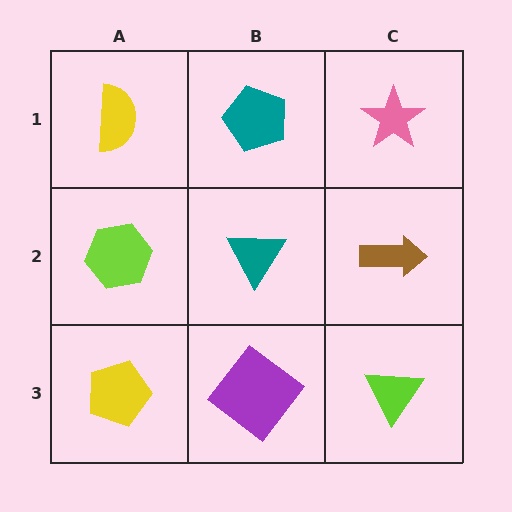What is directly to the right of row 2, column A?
A teal triangle.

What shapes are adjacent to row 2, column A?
A yellow semicircle (row 1, column A), a yellow pentagon (row 3, column A), a teal triangle (row 2, column B).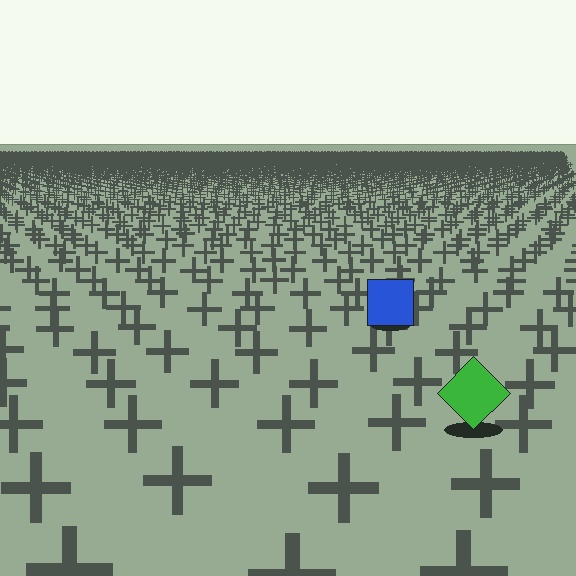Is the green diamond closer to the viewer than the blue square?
Yes. The green diamond is closer — you can tell from the texture gradient: the ground texture is coarser near it.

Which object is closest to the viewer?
The green diamond is closest. The texture marks near it are larger and more spread out.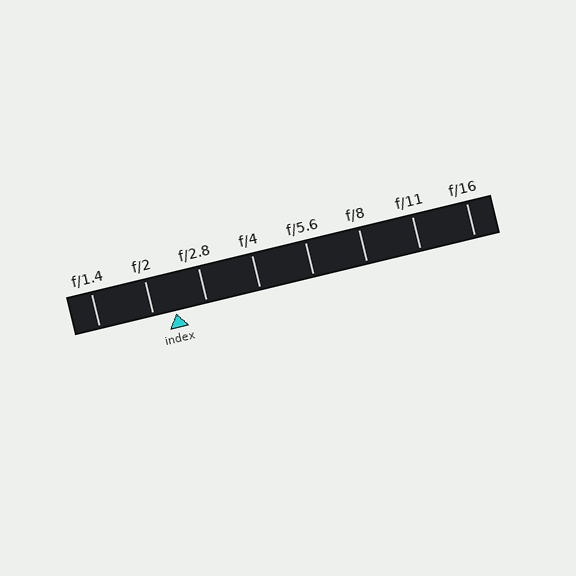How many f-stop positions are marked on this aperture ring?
There are 8 f-stop positions marked.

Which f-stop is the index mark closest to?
The index mark is closest to f/2.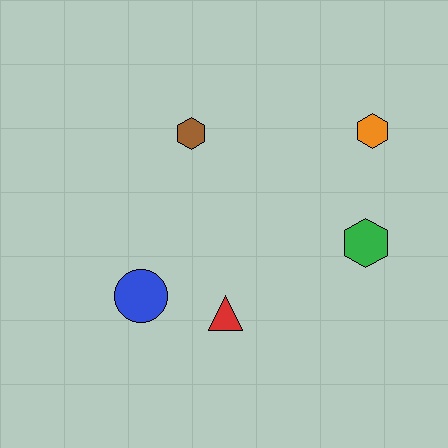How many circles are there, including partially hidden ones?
There is 1 circle.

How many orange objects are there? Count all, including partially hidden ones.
There is 1 orange object.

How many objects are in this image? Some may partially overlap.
There are 5 objects.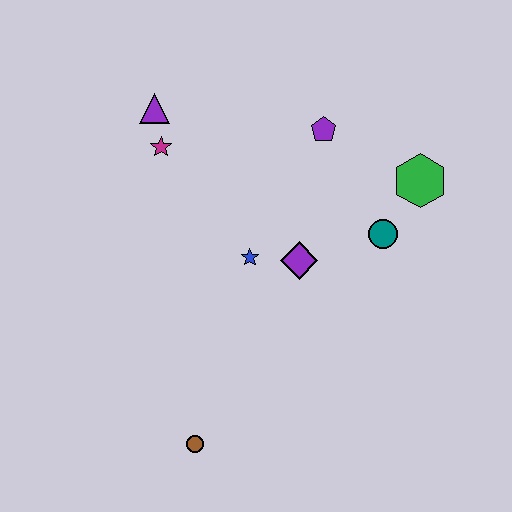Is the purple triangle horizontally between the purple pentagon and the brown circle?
No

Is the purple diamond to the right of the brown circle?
Yes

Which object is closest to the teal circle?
The green hexagon is closest to the teal circle.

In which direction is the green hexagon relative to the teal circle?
The green hexagon is above the teal circle.